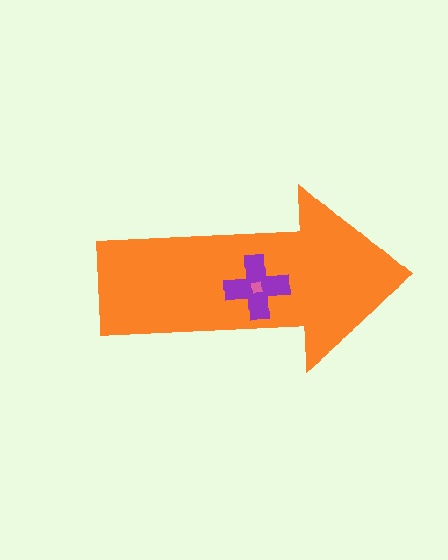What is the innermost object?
The pink square.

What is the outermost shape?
The orange arrow.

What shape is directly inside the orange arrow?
The purple cross.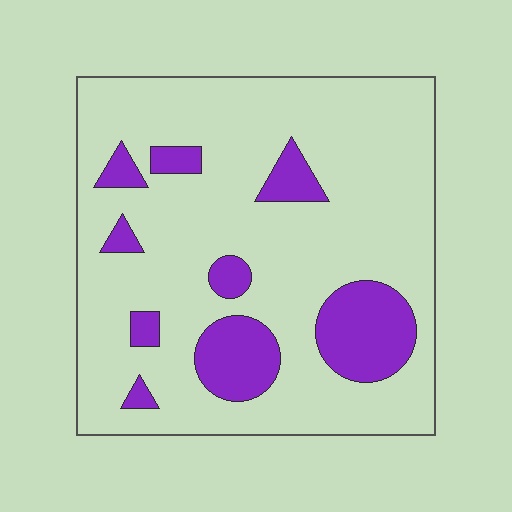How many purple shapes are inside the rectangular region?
9.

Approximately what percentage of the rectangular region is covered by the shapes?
Approximately 20%.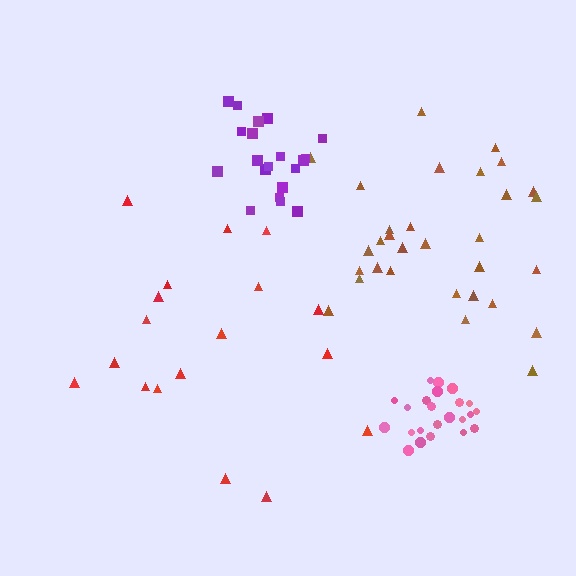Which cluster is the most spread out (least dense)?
Red.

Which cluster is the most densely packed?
Pink.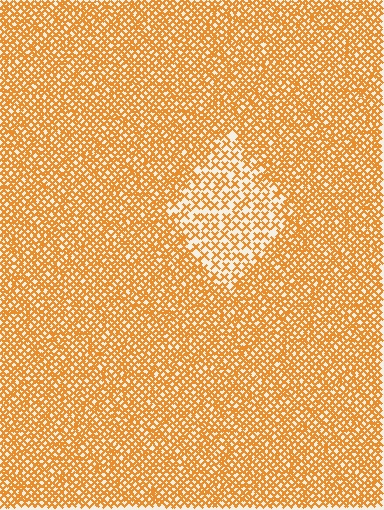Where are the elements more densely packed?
The elements are more densely packed outside the diamond boundary.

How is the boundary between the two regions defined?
The boundary is defined by a change in element density (approximately 2.1x ratio). All elements are the same color, size, and shape.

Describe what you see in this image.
The image contains small orange elements arranged at two different densities. A diamond-shaped region is visible where the elements are less densely packed than the surrounding area.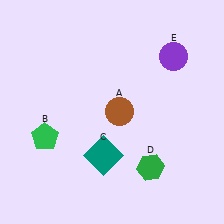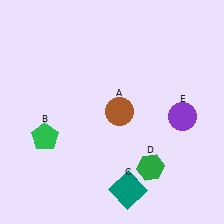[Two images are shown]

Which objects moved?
The objects that moved are: the teal square (C), the purple circle (E).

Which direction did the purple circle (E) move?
The purple circle (E) moved down.